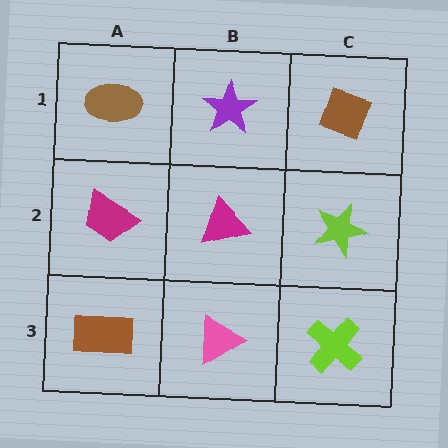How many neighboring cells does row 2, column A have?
3.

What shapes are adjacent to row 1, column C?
A lime star (row 2, column C), a purple star (row 1, column B).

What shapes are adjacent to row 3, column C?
A lime star (row 2, column C), a pink triangle (row 3, column B).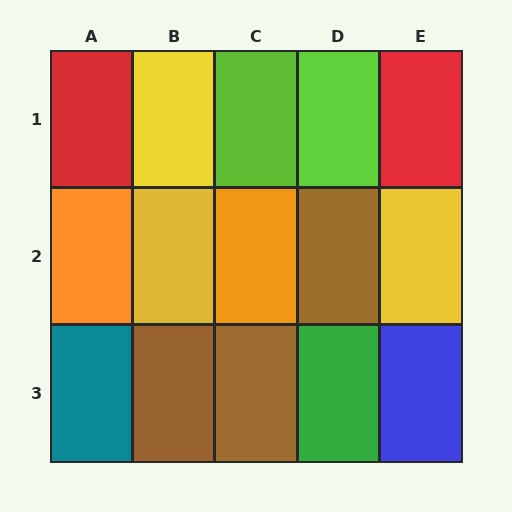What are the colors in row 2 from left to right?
Orange, yellow, orange, brown, yellow.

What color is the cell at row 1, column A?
Red.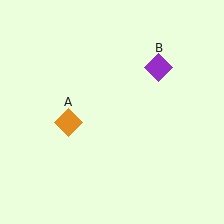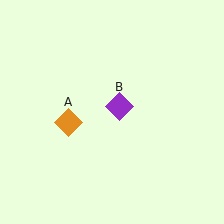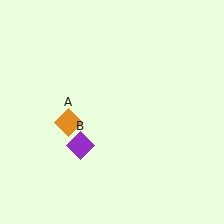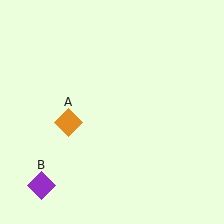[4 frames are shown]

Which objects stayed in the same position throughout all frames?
Orange diamond (object A) remained stationary.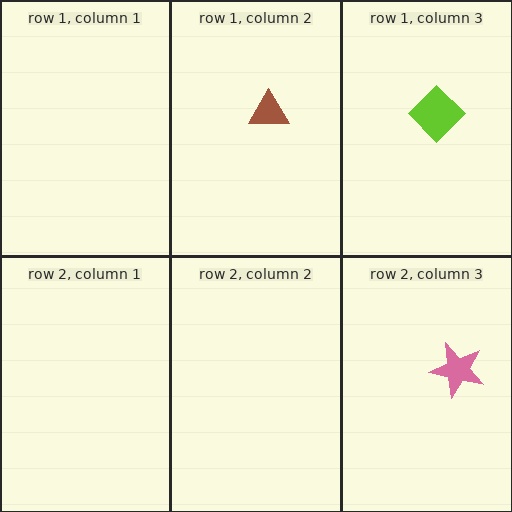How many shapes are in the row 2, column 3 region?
1.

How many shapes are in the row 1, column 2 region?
1.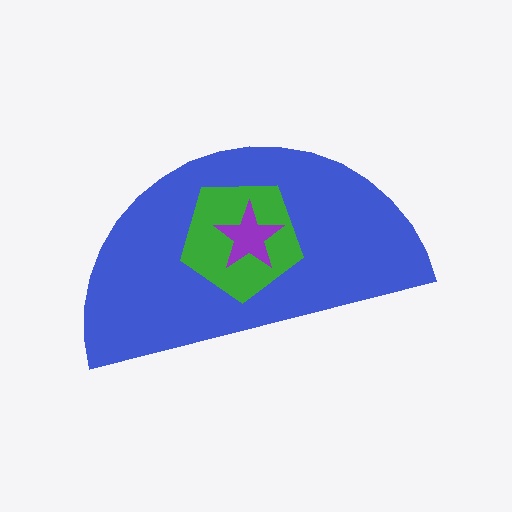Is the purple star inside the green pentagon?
Yes.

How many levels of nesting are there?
3.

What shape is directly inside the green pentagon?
The purple star.